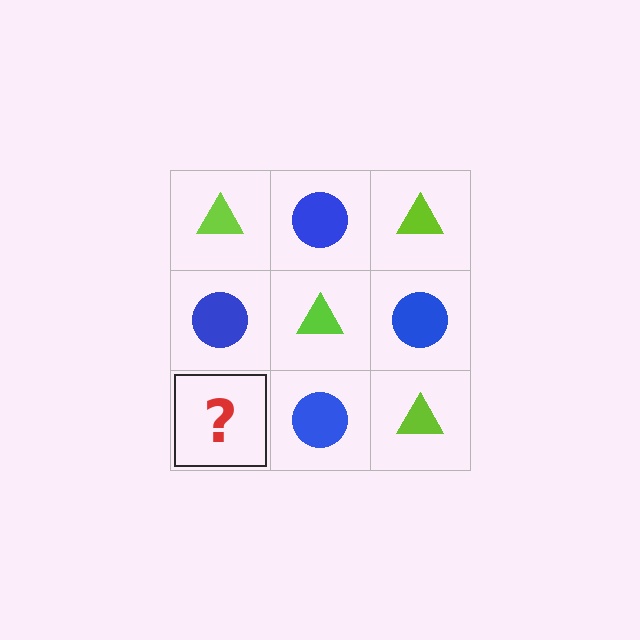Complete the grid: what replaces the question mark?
The question mark should be replaced with a lime triangle.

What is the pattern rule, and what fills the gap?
The rule is that it alternates lime triangle and blue circle in a checkerboard pattern. The gap should be filled with a lime triangle.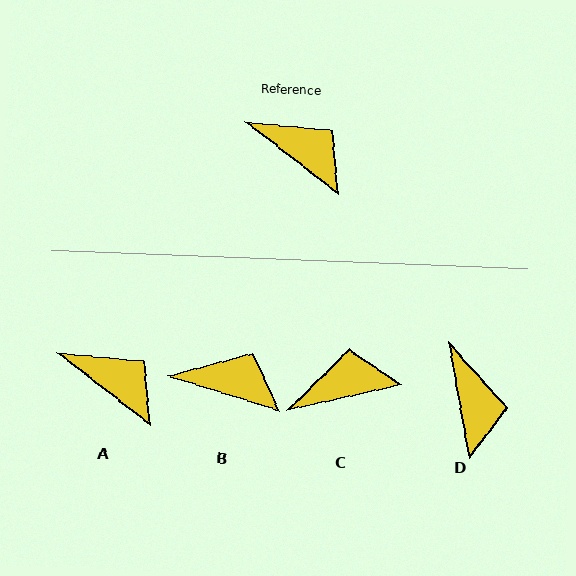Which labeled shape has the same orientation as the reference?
A.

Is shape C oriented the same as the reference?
No, it is off by about 50 degrees.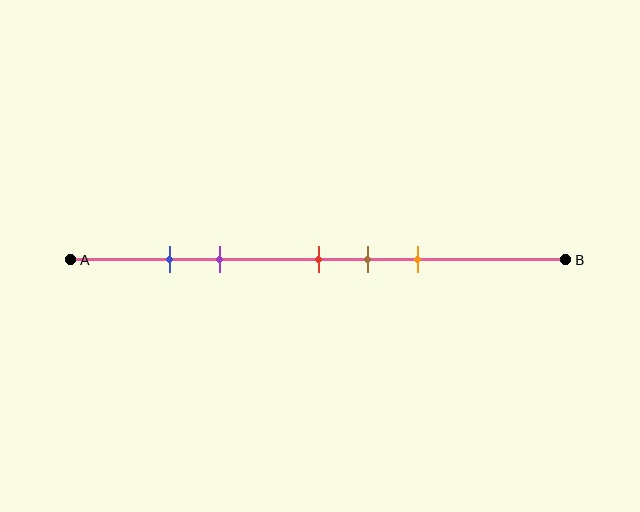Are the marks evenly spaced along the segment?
No, the marks are not evenly spaced.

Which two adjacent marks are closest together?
The blue and purple marks are the closest adjacent pair.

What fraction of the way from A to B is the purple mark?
The purple mark is approximately 30% (0.3) of the way from A to B.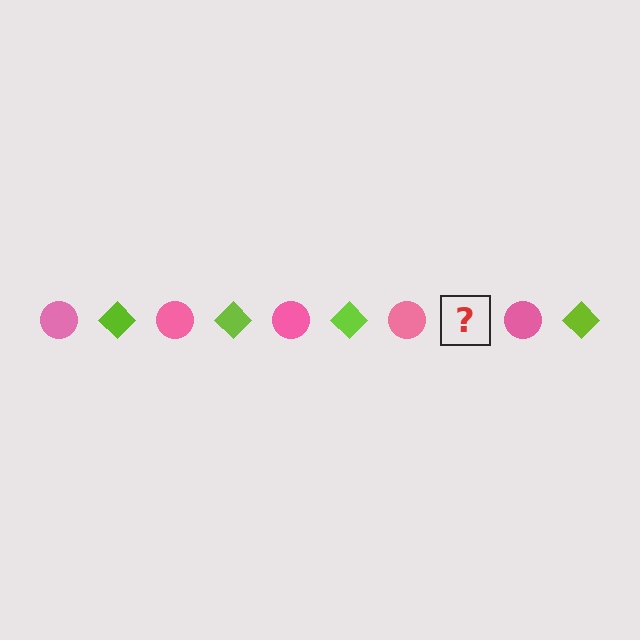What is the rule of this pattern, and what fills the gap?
The rule is that the pattern alternates between pink circle and lime diamond. The gap should be filled with a lime diamond.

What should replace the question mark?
The question mark should be replaced with a lime diamond.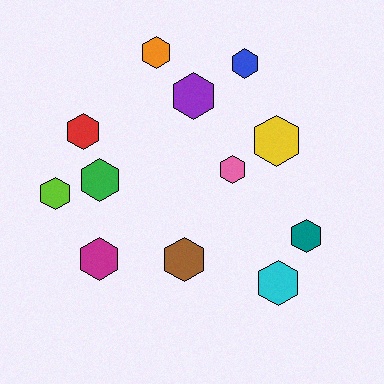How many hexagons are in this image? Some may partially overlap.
There are 12 hexagons.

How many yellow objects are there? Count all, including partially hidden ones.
There is 1 yellow object.